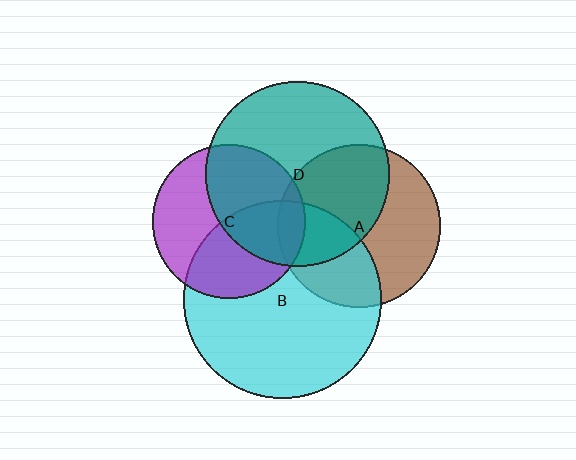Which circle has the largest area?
Circle B (cyan).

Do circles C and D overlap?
Yes.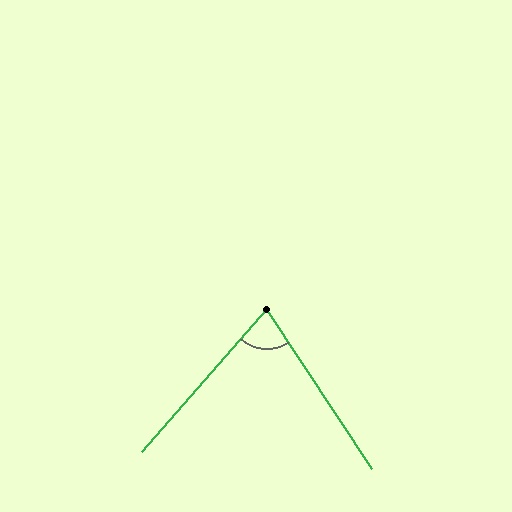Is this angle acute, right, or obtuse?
It is acute.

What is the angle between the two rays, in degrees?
Approximately 75 degrees.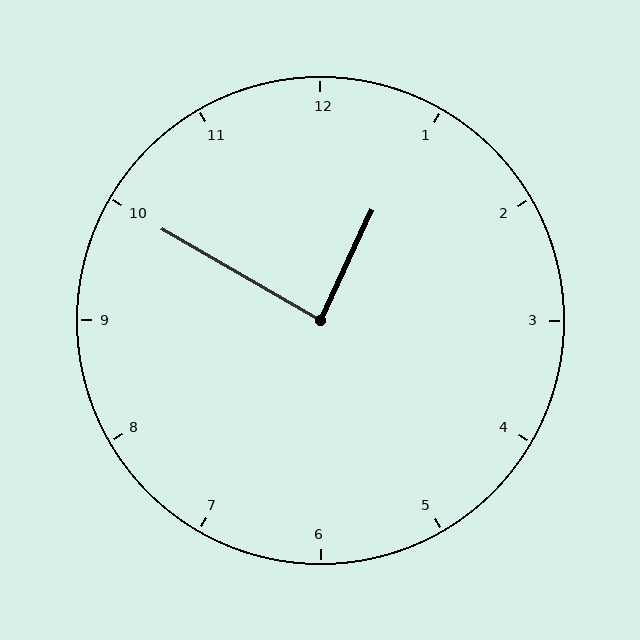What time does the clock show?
12:50.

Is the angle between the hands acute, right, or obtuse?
It is right.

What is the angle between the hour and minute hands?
Approximately 85 degrees.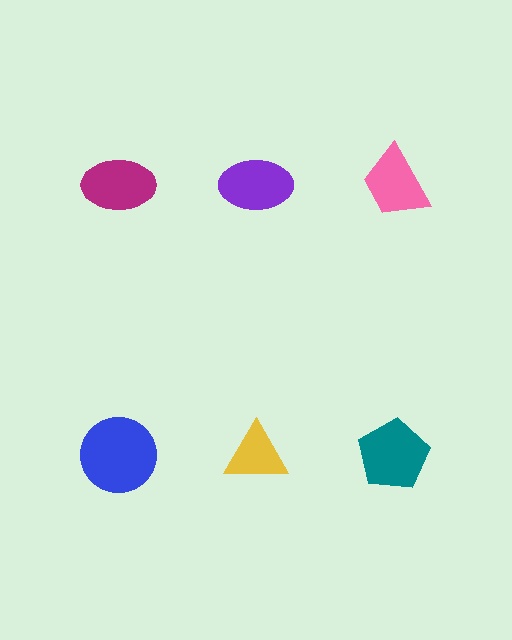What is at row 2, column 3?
A teal pentagon.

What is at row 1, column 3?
A pink trapezoid.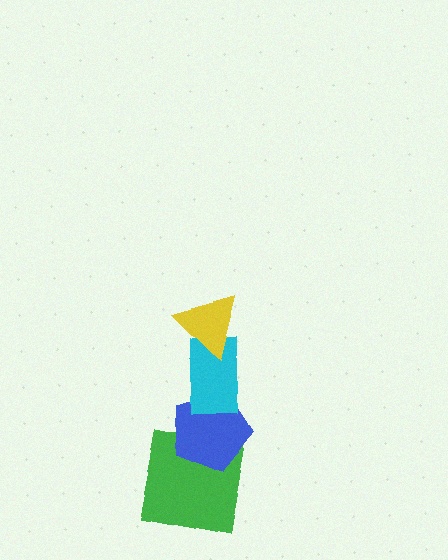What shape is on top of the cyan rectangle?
The yellow triangle is on top of the cyan rectangle.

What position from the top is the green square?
The green square is 4th from the top.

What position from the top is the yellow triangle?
The yellow triangle is 1st from the top.